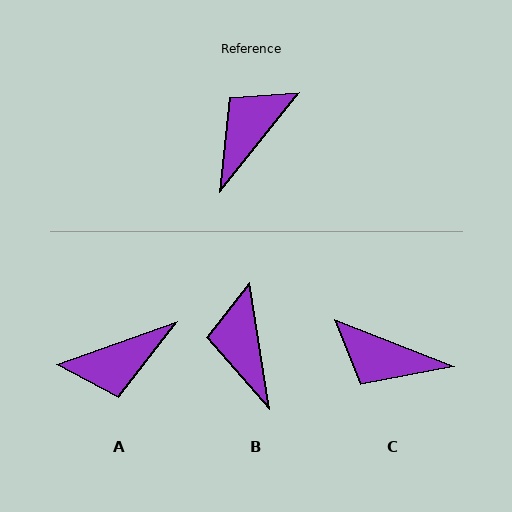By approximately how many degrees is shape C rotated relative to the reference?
Approximately 107 degrees counter-clockwise.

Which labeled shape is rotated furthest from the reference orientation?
A, about 148 degrees away.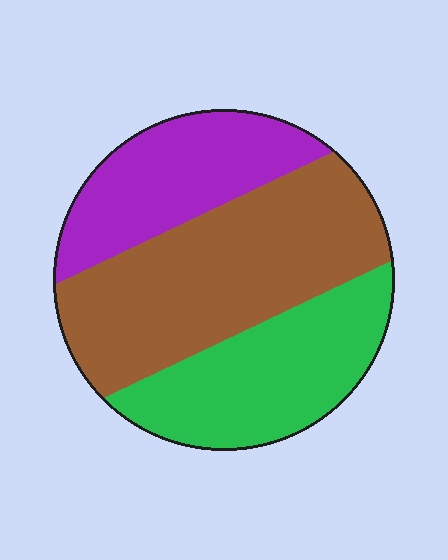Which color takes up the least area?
Purple, at roughly 25%.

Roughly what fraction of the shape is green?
Green takes up about one third (1/3) of the shape.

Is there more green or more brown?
Brown.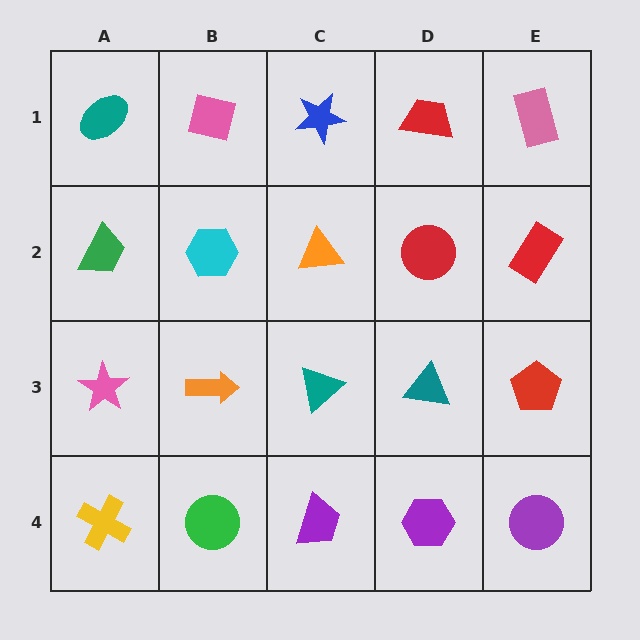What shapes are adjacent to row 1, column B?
A cyan hexagon (row 2, column B), a teal ellipse (row 1, column A), a blue star (row 1, column C).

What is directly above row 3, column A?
A green trapezoid.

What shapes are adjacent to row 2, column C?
A blue star (row 1, column C), a teal triangle (row 3, column C), a cyan hexagon (row 2, column B), a red circle (row 2, column D).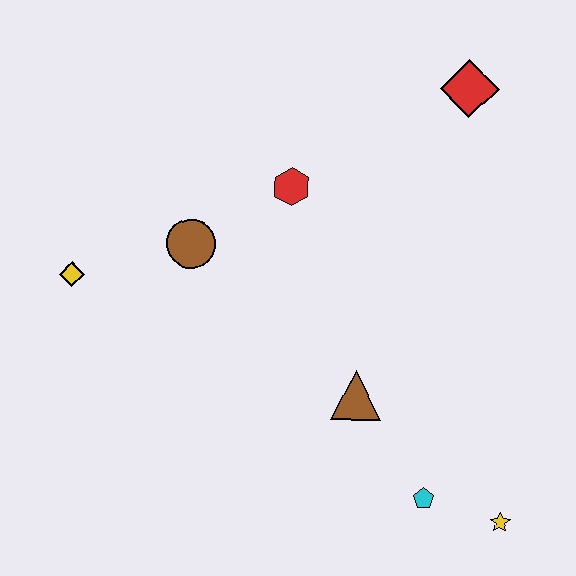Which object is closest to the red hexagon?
The brown circle is closest to the red hexagon.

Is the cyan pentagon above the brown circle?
No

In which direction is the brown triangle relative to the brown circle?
The brown triangle is to the right of the brown circle.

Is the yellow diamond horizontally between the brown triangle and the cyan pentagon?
No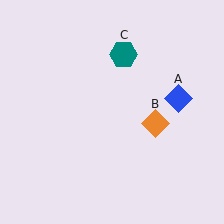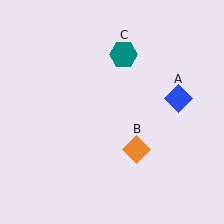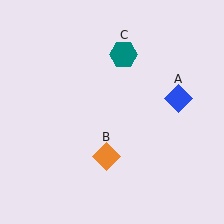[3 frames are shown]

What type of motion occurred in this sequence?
The orange diamond (object B) rotated clockwise around the center of the scene.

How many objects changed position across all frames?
1 object changed position: orange diamond (object B).